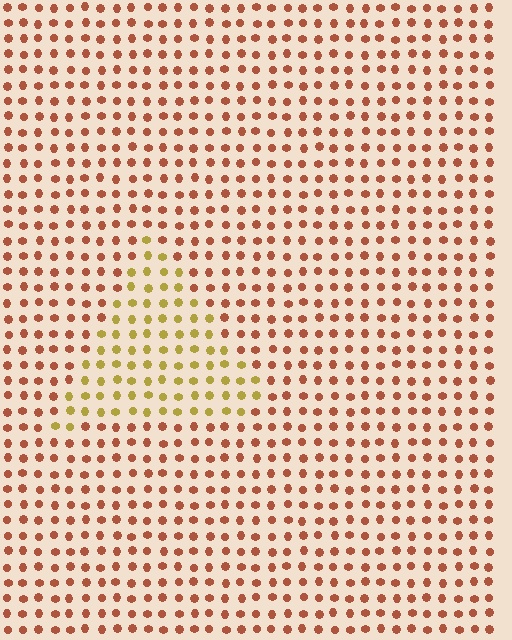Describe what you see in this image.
The image is filled with small brown elements in a uniform arrangement. A triangle-shaped region is visible where the elements are tinted to a slightly different hue, forming a subtle color boundary.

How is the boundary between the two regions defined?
The boundary is defined purely by a slight shift in hue (about 42 degrees). Spacing, size, and orientation are identical on both sides.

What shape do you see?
I see a triangle.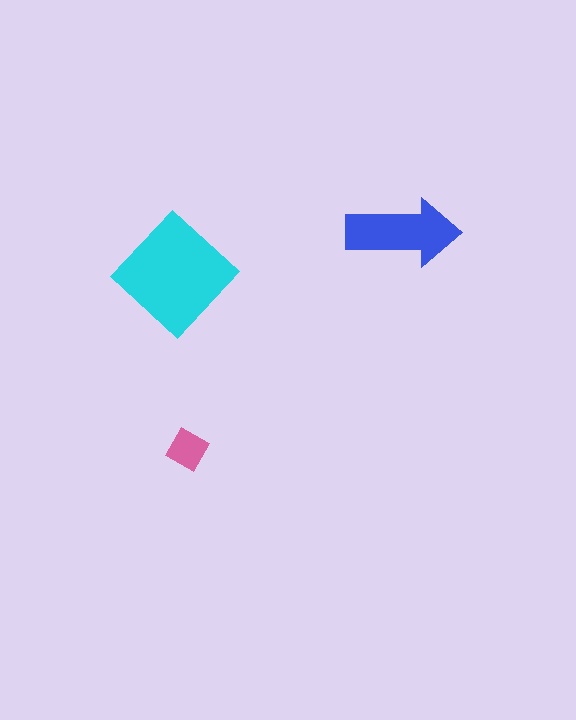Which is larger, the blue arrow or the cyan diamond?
The cyan diamond.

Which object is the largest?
The cyan diamond.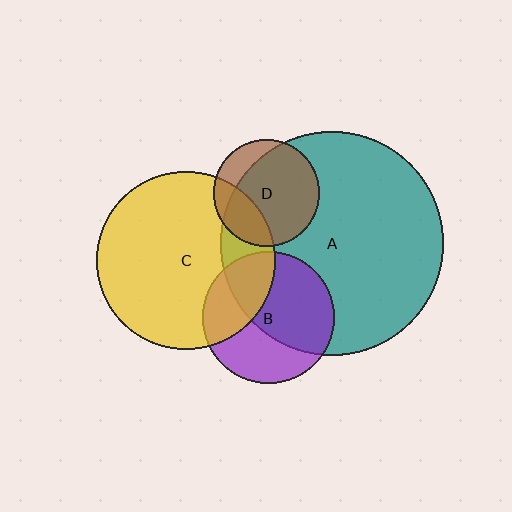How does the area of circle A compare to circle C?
Approximately 1.6 times.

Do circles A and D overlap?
Yes.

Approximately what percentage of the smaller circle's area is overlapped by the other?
Approximately 80%.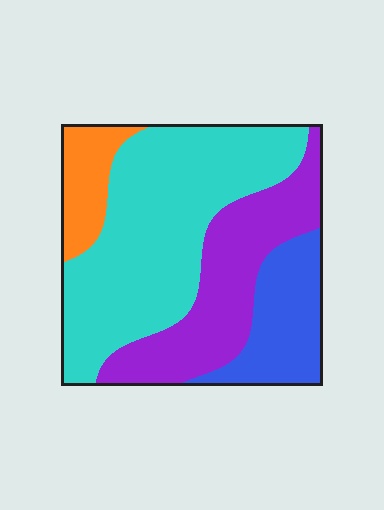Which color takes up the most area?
Cyan, at roughly 45%.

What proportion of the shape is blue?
Blue takes up about one sixth (1/6) of the shape.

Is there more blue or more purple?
Purple.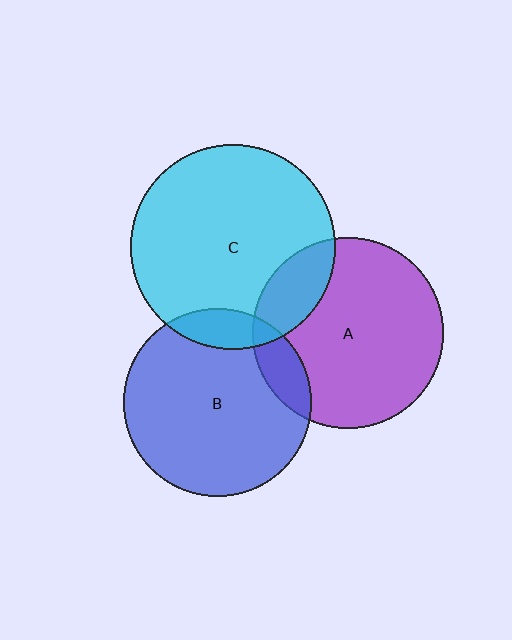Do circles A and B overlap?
Yes.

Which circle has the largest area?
Circle C (cyan).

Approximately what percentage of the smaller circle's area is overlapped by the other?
Approximately 10%.